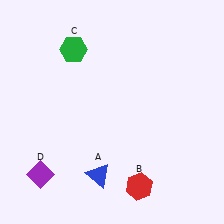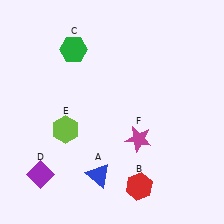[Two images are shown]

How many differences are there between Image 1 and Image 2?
There are 2 differences between the two images.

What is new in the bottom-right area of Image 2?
A magenta star (F) was added in the bottom-right area of Image 2.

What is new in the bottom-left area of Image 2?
A lime hexagon (E) was added in the bottom-left area of Image 2.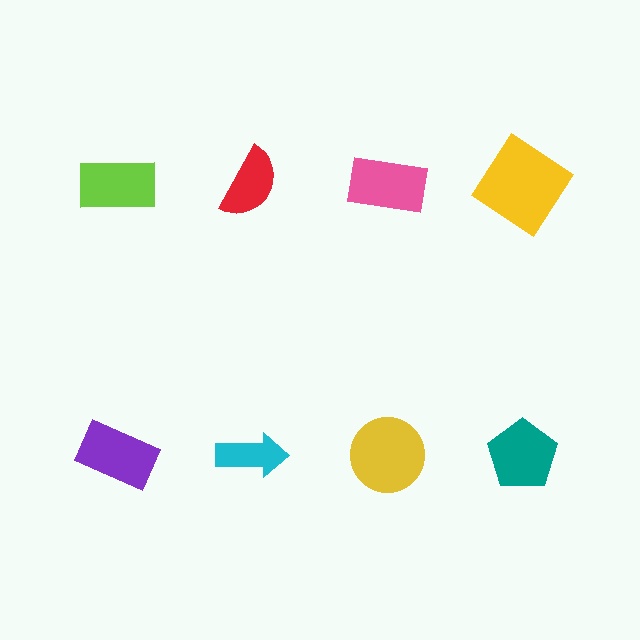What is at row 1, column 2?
A red semicircle.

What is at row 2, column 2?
A cyan arrow.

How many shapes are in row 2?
4 shapes.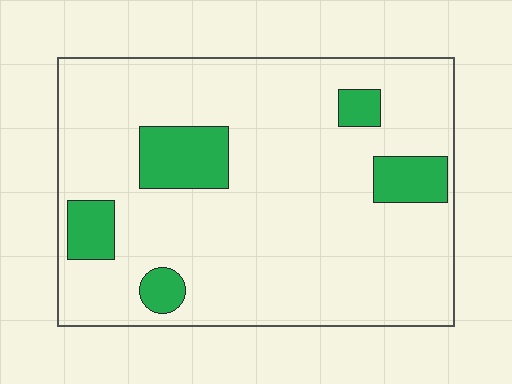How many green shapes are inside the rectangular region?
5.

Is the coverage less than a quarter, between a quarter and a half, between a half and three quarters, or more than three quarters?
Less than a quarter.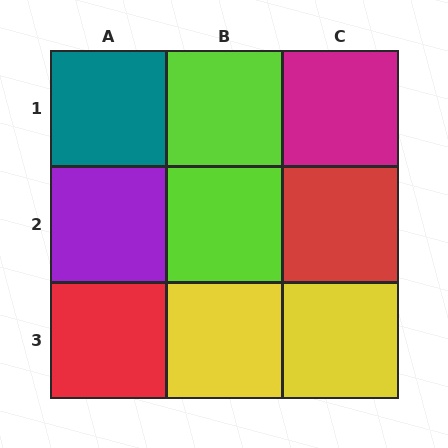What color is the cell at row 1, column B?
Lime.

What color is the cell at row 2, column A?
Purple.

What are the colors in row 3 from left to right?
Red, yellow, yellow.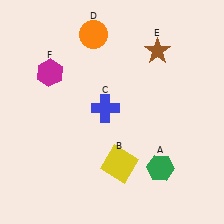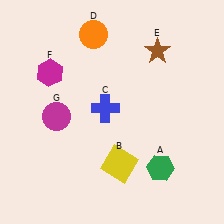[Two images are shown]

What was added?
A magenta circle (G) was added in Image 2.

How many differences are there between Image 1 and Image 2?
There is 1 difference between the two images.